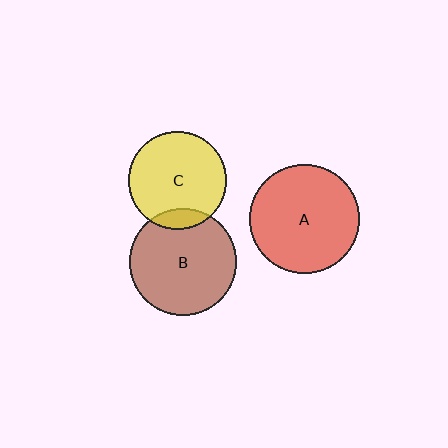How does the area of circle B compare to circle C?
Approximately 1.2 times.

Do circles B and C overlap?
Yes.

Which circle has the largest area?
Circle A (red).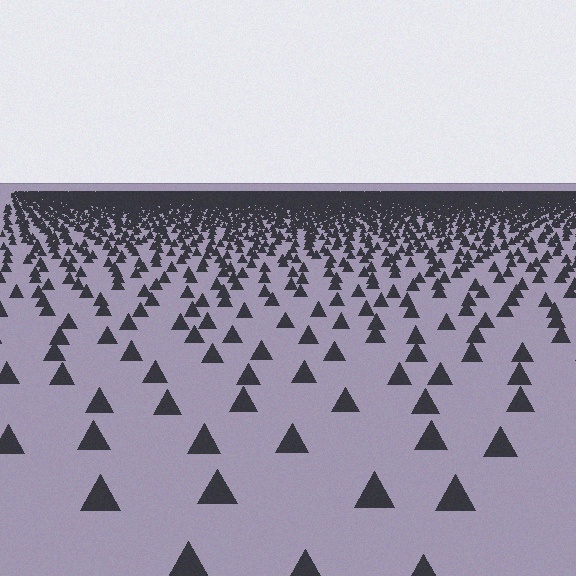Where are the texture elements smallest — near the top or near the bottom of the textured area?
Near the top.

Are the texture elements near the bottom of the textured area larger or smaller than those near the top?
Larger. Near the bottom, elements are closer to the viewer and appear at a bigger on-screen size.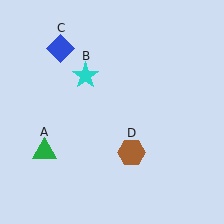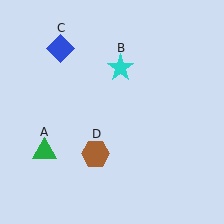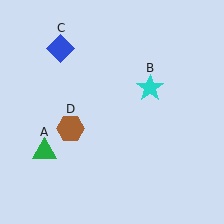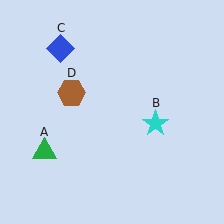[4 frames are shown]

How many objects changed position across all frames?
2 objects changed position: cyan star (object B), brown hexagon (object D).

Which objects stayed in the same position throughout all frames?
Green triangle (object A) and blue diamond (object C) remained stationary.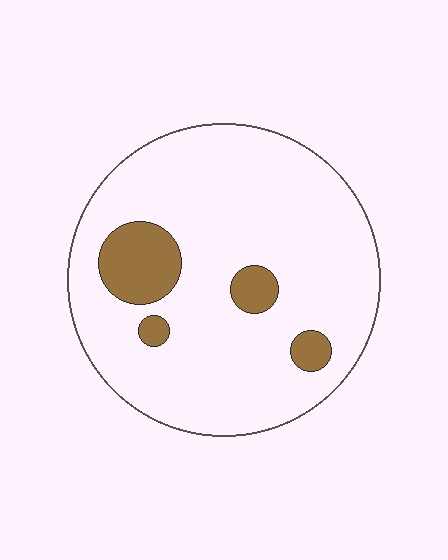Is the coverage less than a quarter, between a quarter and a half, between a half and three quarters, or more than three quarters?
Less than a quarter.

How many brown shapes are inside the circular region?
4.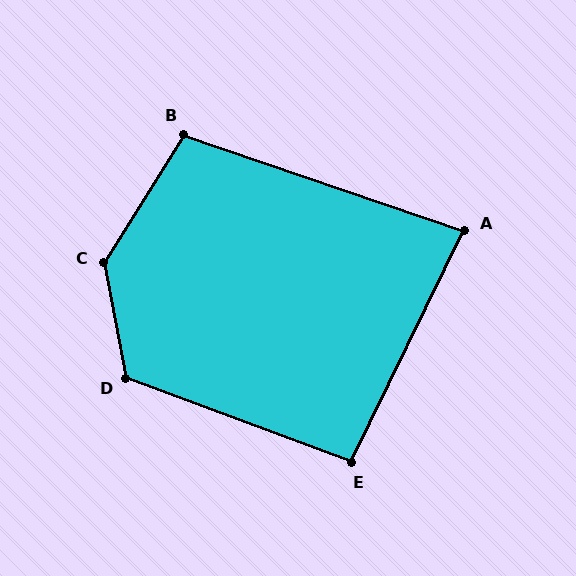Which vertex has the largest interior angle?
C, at approximately 138 degrees.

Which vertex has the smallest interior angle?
A, at approximately 83 degrees.